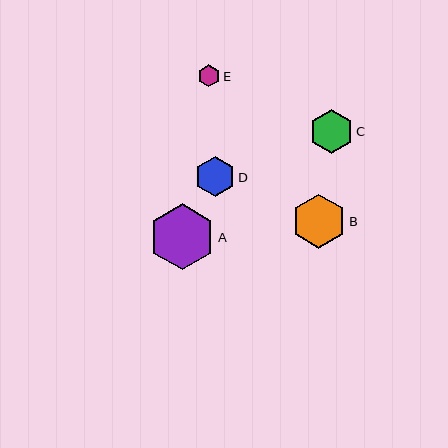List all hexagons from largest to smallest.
From largest to smallest: A, B, C, D, E.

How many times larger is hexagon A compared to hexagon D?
Hexagon A is approximately 1.7 times the size of hexagon D.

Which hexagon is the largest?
Hexagon A is the largest with a size of approximately 66 pixels.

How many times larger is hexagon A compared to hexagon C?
Hexagon A is approximately 1.5 times the size of hexagon C.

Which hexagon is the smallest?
Hexagon E is the smallest with a size of approximately 22 pixels.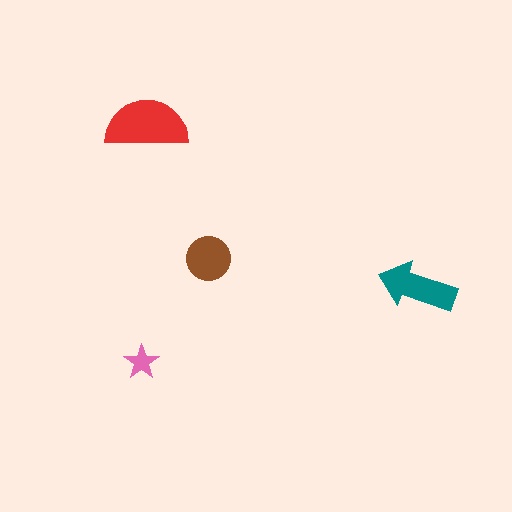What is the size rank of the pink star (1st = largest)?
4th.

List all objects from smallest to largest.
The pink star, the brown circle, the teal arrow, the red semicircle.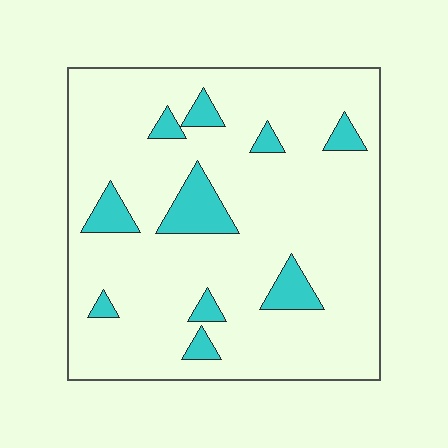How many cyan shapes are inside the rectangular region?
10.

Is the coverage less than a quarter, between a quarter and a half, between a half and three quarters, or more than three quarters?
Less than a quarter.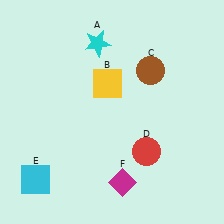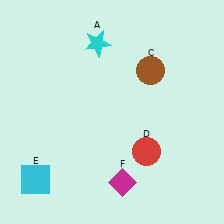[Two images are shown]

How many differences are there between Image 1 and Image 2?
There is 1 difference between the two images.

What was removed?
The yellow square (B) was removed in Image 2.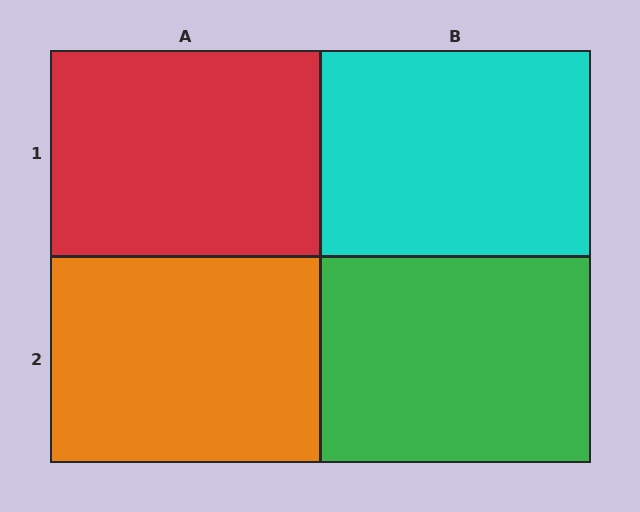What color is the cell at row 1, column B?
Cyan.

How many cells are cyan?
1 cell is cyan.